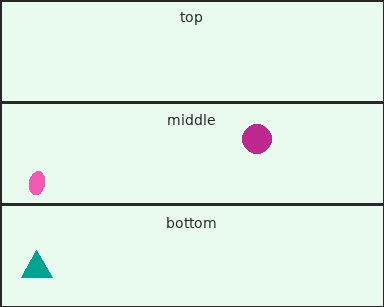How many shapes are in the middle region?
2.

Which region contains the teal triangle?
The bottom region.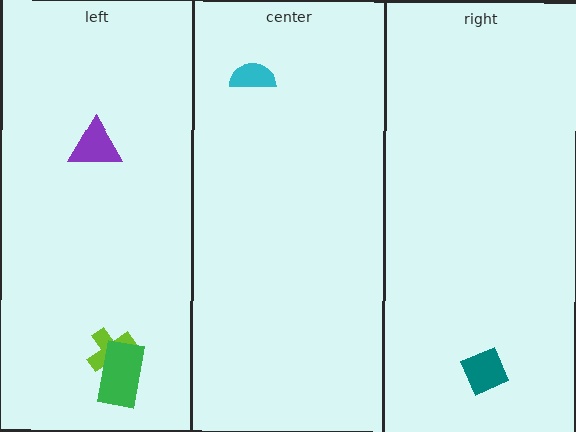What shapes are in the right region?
The teal diamond.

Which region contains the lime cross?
The left region.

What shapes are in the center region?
The cyan semicircle.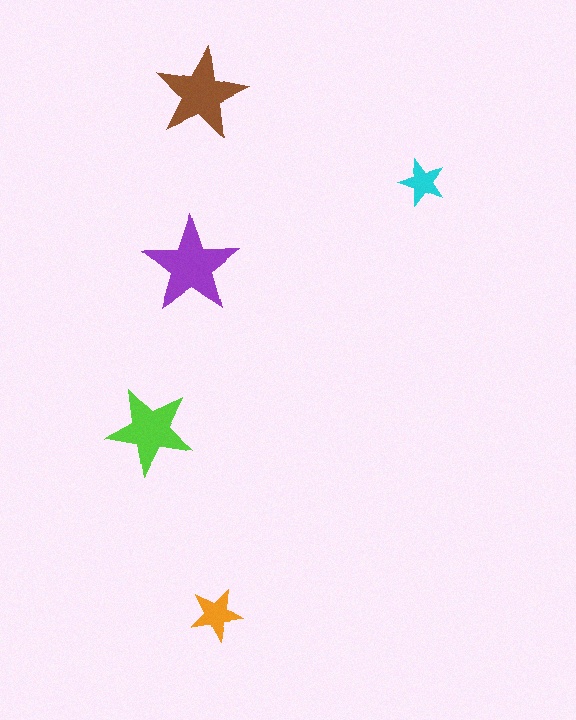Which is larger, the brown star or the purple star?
The purple one.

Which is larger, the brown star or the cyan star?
The brown one.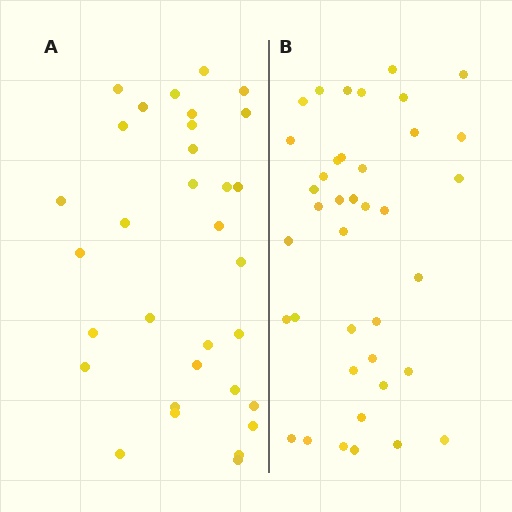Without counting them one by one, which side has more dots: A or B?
Region B (the right region) has more dots.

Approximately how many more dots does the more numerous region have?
Region B has roughly 8 or so more dots than region A.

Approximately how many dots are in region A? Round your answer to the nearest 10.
About 30 dots. (The exact count is 32, which rounds to 30.)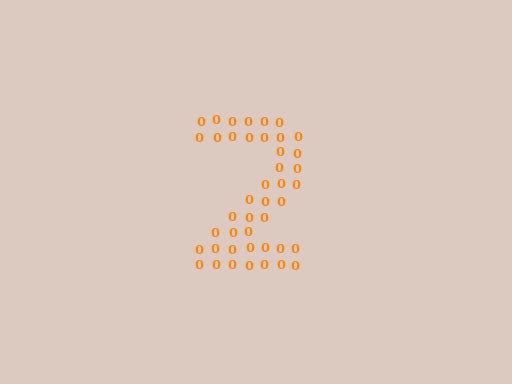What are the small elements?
The small elements are digit 0's.